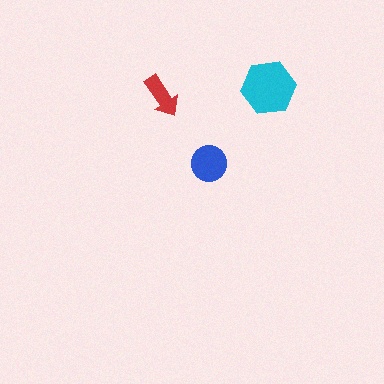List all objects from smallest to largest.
The red arrow, the blue circle, the cyan hexagon.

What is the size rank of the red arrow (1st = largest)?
3rd.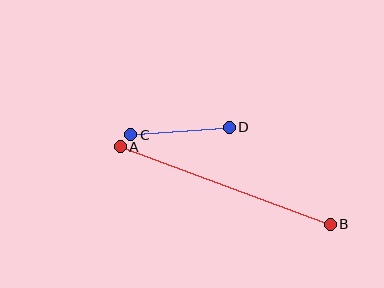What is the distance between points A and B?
The distance is approximately 224 pixels.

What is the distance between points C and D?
The distance is approximately 99 pixels.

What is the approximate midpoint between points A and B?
The midpoint is at approximately (225, 185) pixels.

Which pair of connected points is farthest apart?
Points A and B are farthest apart.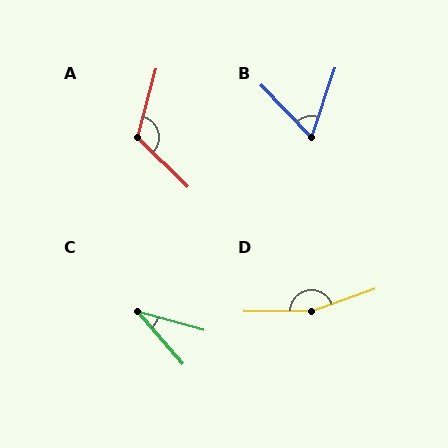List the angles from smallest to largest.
C (33°), B (63°), A (119°), D (160°).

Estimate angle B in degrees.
Approximately 63 degrees.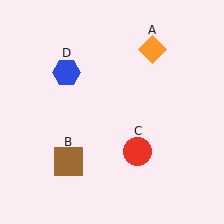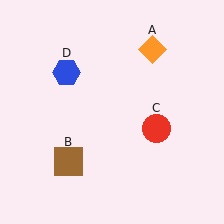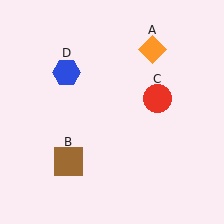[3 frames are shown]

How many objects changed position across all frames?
1 object changed position: red circle (object C).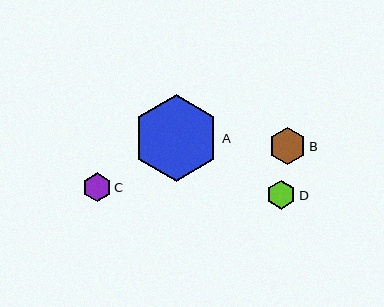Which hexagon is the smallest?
Hexagon D is the smallest with a size of approximately 29 pixels.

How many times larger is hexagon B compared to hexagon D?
Hexagon B is approximately 1.3 times the size of hexagon D.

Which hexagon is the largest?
Hexagon A is the largest with a size of approximately 86 pixels.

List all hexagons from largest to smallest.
From largest to smallest: A, B, C, D.